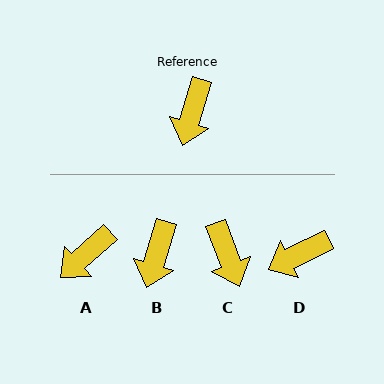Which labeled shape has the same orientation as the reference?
B.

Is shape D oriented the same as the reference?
No, it is off by about 47 degrees.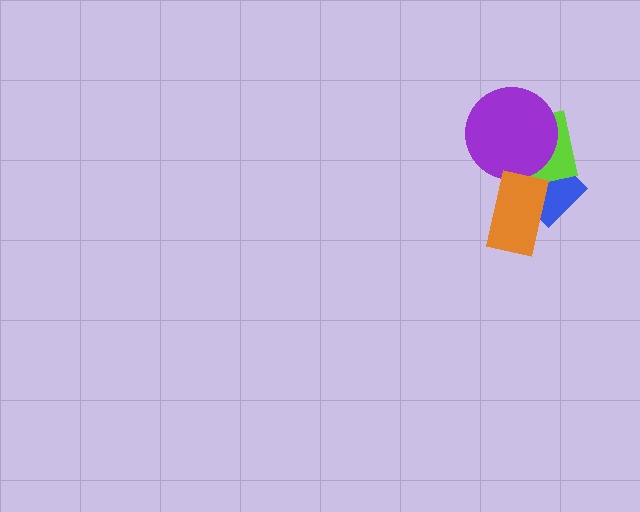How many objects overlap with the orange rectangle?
1 object overlaps with the orange rectangle.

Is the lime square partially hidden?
Yes, it is partially covered by another shape.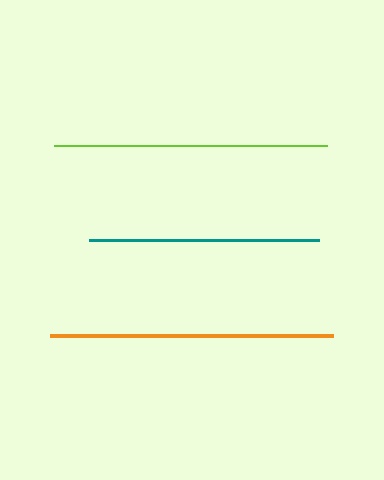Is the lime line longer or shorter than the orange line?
The orange line is longer than the lime line.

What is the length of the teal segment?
The teal segment is approximately 230 pixels long.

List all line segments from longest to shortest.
From longest to shortest: orange, lime, teal.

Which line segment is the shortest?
The teal line is the shortest at approximately 230 pixels.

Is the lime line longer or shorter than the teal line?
The lime line is longer than the teal line.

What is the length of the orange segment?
The orange segment is approximately 284 pixels long.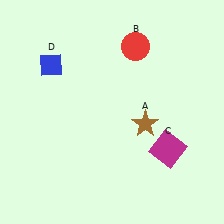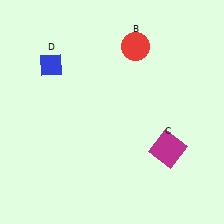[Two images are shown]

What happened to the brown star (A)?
The brown star (A) was removed in Image 2. It was in the bottom-right area of Image 1.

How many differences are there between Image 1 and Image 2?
There is 1 difference between the two images.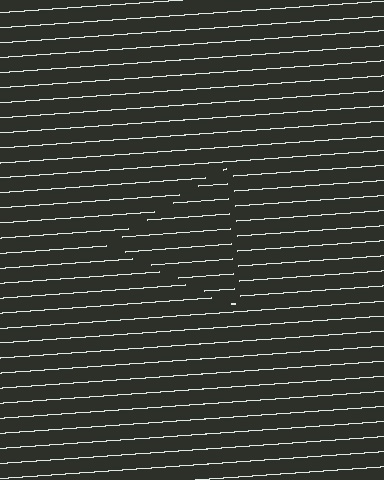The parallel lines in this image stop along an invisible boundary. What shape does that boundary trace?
An illusory triangle. The interior of the shape contains the same grating, shifted by half a period — the contour is defined by the phase discontinuity where line-ends from the inner and outer gratings abut.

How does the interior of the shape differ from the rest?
The interior of the shape contains the same grating, shifted by half a period — the contour is defined by the phase discontinuity where line-ends from the inner and outer gratings abut.